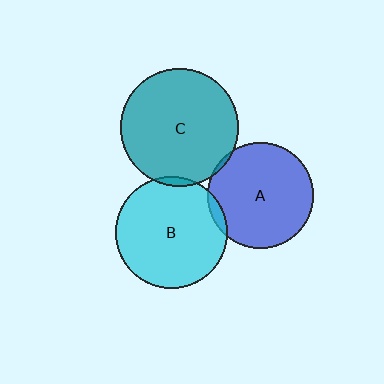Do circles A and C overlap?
Yes.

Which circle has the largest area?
Circle C (teal).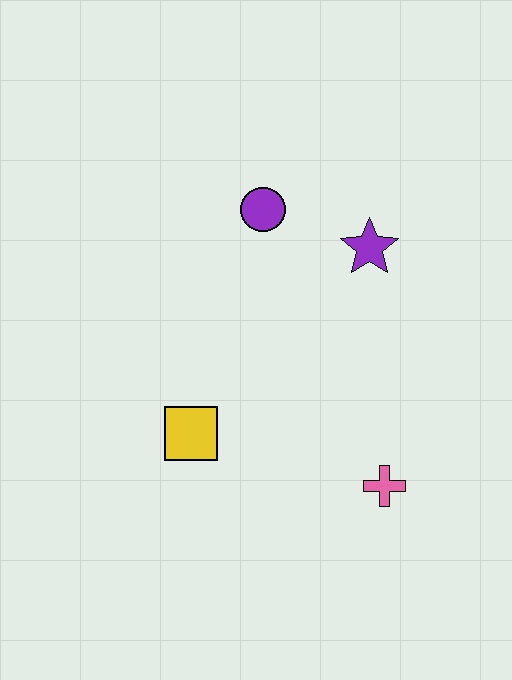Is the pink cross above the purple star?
No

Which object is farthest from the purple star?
The yellow square is farthest from the purple star.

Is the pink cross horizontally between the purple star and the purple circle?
No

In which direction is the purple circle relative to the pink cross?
The purple circle is above the pink cross.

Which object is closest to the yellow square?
The pink cross is closest to the yellow square.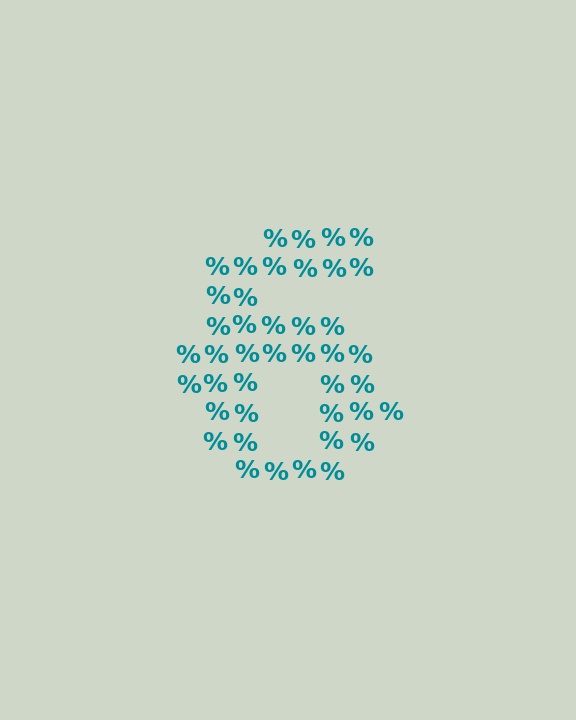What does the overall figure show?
The overall figure shows the digit 6.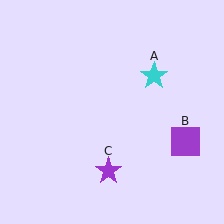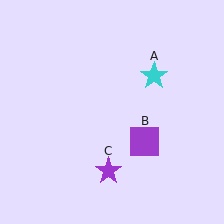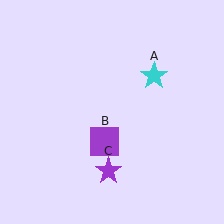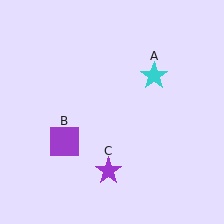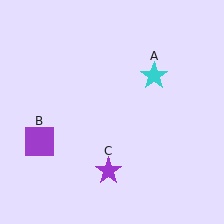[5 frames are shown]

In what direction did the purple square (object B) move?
The purple square (object B) moved left.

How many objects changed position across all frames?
1 object changed position: purple square (object B).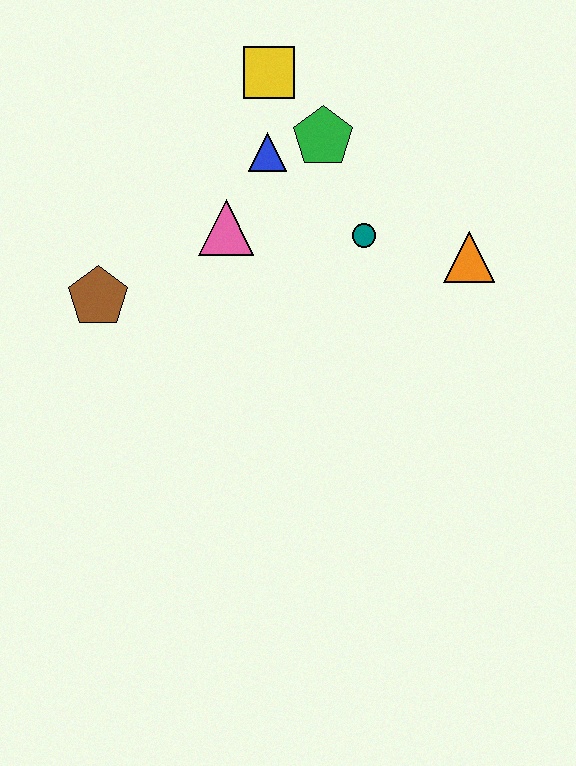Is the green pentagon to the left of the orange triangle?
Yes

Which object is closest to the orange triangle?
The teal circle is closest to the orange triangle.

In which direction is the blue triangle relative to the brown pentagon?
The blue triangle is to the right of the brown pentagon.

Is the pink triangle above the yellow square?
No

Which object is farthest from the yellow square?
The brown pentagon is farthest from the yellow square.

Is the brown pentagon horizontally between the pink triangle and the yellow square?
No